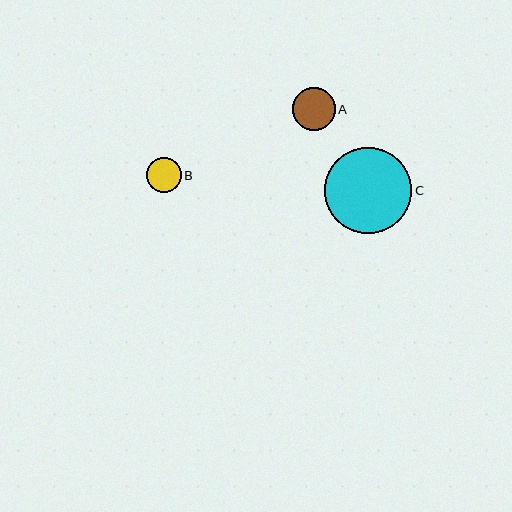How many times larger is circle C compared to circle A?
Circle C is approximately 2.0 times the size of circle A.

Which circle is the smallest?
Circle B is the smallest with a size of approximately 35 pixels.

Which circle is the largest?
Circle C is the largest with a size of approximately 87 pixels.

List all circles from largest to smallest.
From largest to smallest: C, A, B.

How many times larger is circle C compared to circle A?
Circle C is approximately 2.0 times the size of circle A.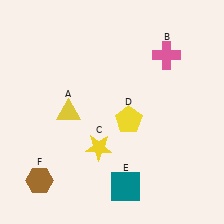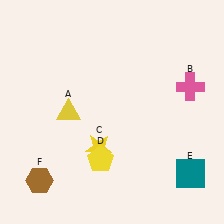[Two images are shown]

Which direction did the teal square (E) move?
The teal square (E) moved right.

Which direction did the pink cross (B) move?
The pink cross (B) moved down.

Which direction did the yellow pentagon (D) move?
The yellow pentagon (D) moved down.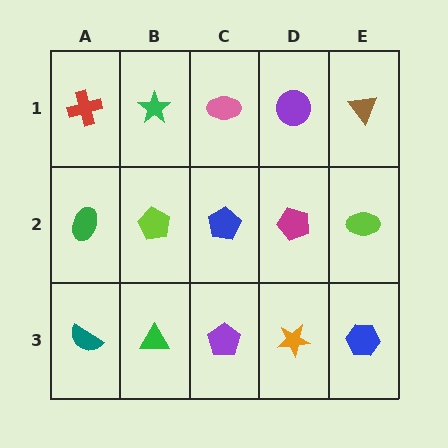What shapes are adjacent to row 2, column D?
A purple circle (row 1, column D), an orange star (row 3, column D), a blue pentagon (row 2, column C), a lime ellipse (row 2, column E).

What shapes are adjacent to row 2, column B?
A green star (row 1, column B), a green triangle (row 3, column B), a green ellipse (row 2, column A), a blue pentagon (row 2, column C).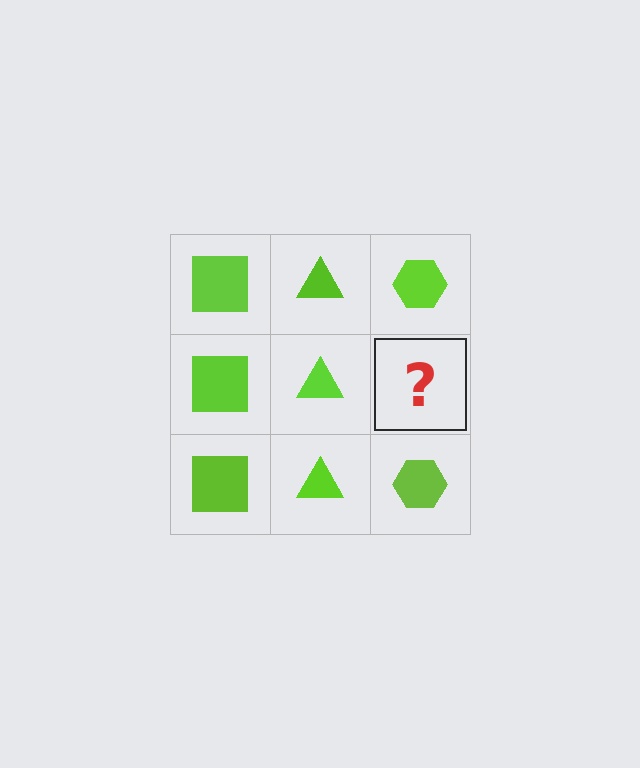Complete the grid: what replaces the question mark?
The question mark should be replaced with a lime hexagon.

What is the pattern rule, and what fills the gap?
The rule is that each column has a consistent shape. The gap should be filled with a lime hexagon.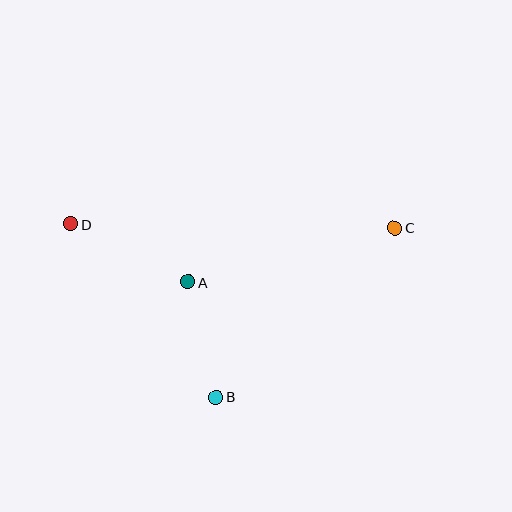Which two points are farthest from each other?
Points C and D are farthest from each other.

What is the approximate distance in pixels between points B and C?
The distance between B and C is approximately 246 pixels.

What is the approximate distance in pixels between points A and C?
The distance between A and C is approximately 213 pixels.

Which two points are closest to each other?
Points A and B are closest to each other.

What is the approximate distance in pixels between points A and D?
The distance between A and D is approximately 131 pixels.